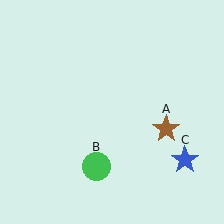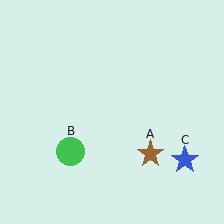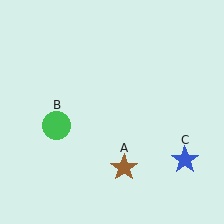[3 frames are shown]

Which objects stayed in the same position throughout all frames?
Blue star (object C) remained stationary.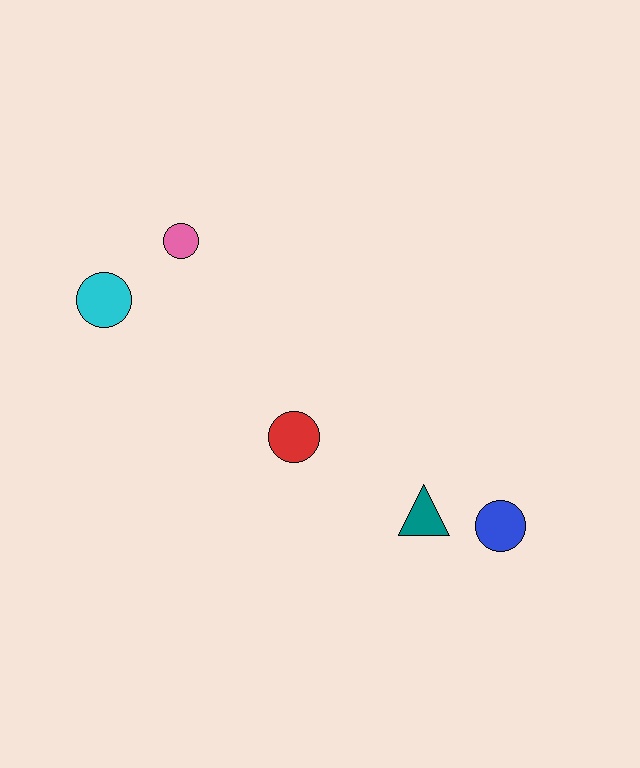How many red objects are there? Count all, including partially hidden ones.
There is 1 red object.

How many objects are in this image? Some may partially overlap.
There are 5 objects.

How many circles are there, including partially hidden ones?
There are 4 circles.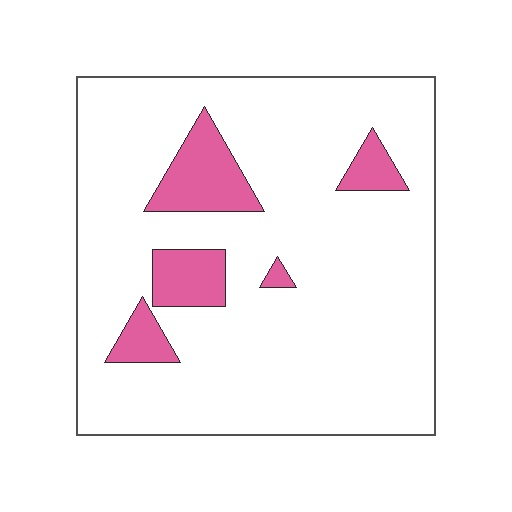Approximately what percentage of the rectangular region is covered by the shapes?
Approximately 15%.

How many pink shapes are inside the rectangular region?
5.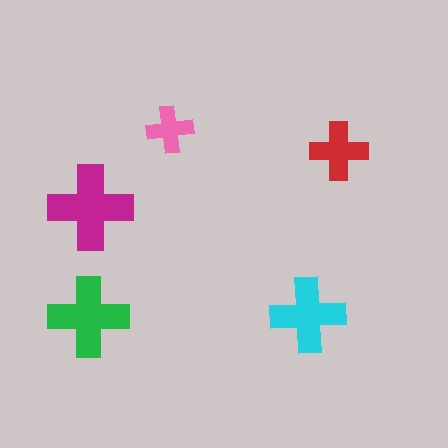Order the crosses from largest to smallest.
the magenta one, the green one, the cyan one, the red one, the pink one.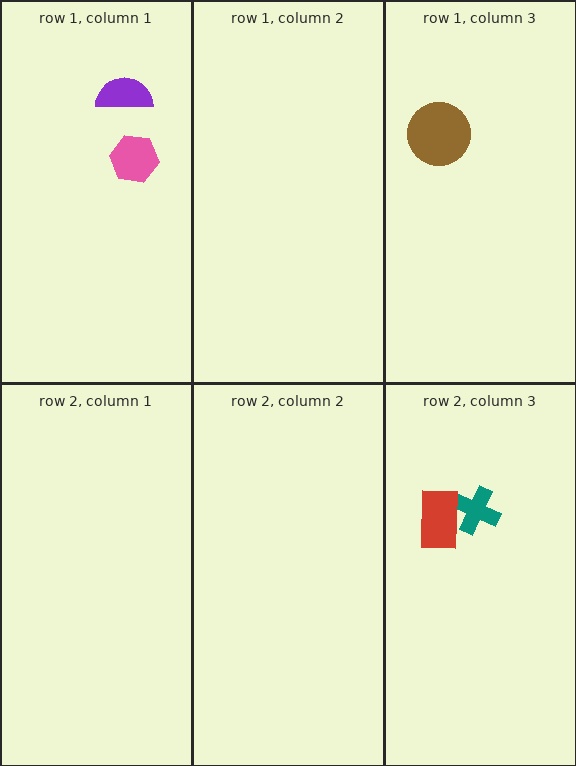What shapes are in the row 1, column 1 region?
The pink hexagon, the purple semicircle.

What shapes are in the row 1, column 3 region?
The brown circle.